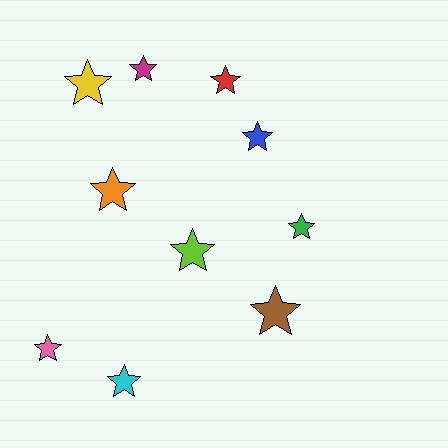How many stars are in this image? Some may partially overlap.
There are 10 stars.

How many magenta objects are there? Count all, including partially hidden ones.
There is 1 magenta object.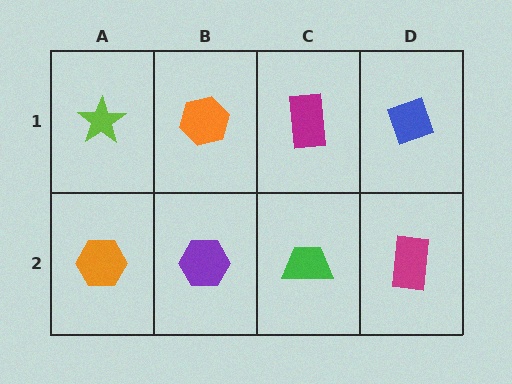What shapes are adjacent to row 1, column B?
A purple hexagon (row 2, column B), a lime star (row 1, column A), a magenta rectangle (row 1, column C).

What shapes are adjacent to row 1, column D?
A magenta rectangle (row 2, column D), a magenta rectangle (row 1, column C).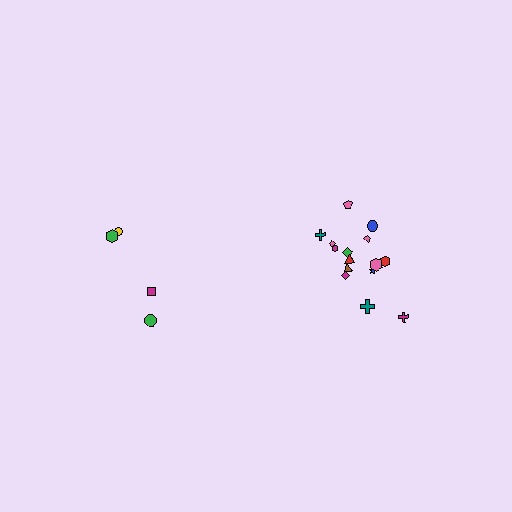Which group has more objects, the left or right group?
The right group.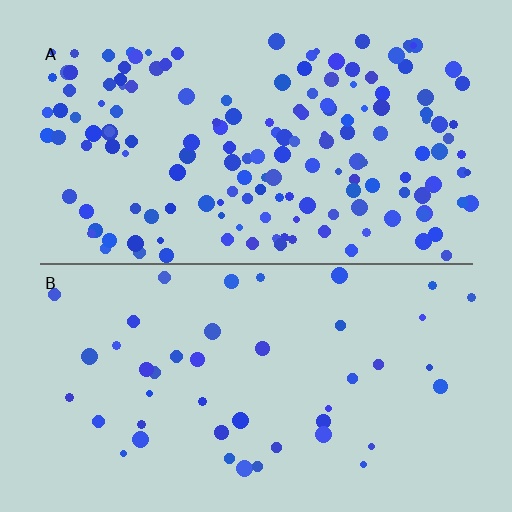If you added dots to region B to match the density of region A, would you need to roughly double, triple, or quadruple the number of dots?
Approximately quadruple.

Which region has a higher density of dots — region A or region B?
A (the top).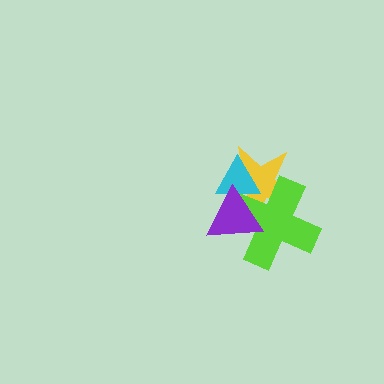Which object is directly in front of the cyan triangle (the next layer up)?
The lime cross is directly in front of the cyan triangle.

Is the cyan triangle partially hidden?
Yes, it is partially covered by another shape.